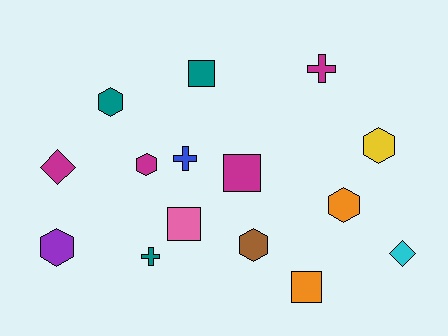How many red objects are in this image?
There are no red objects.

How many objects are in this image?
There are 15 objects.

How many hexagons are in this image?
There are 6 hexagons.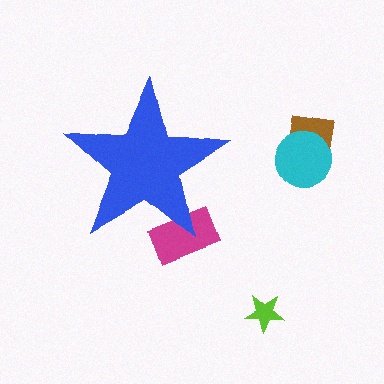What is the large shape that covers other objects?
A blue star.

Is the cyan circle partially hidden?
No, the cyan circle is fully visible.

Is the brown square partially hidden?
No, the brown square is fully visible.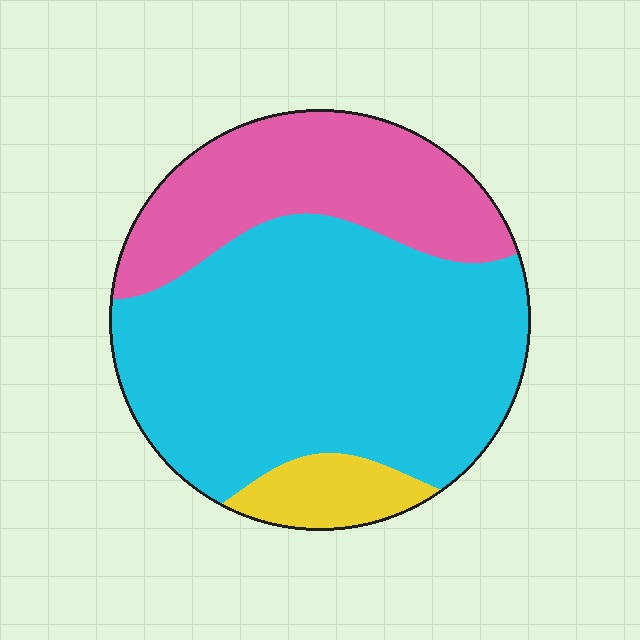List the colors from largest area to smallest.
From largest to smallest: cyan, pink, yellow.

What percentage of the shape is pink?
Pink takes up about one quarter (1/4) of the shape.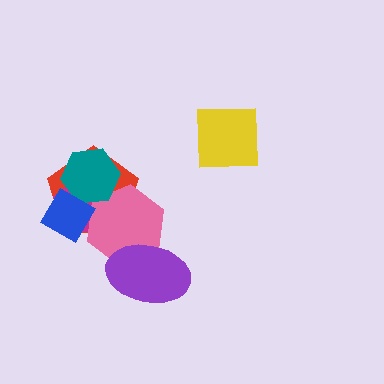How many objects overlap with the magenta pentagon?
4 objects overlap with the magenta pentagon.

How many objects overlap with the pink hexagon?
5 objects overlap with the pink hexagon.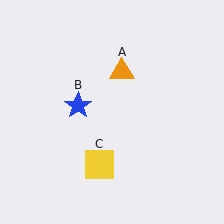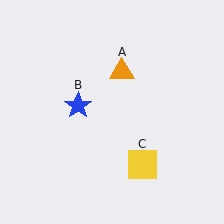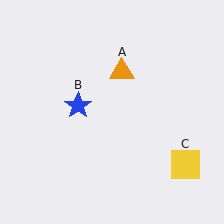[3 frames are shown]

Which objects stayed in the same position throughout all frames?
Orange triangle (object A) and blue star (object B) remained stationary.